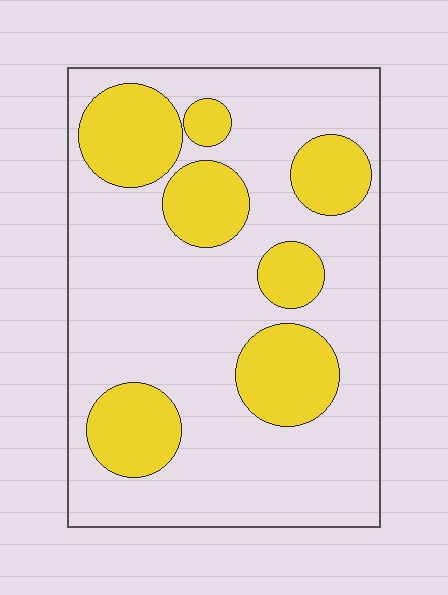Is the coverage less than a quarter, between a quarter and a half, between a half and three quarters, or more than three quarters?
Between a quarter and a half.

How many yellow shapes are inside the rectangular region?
7.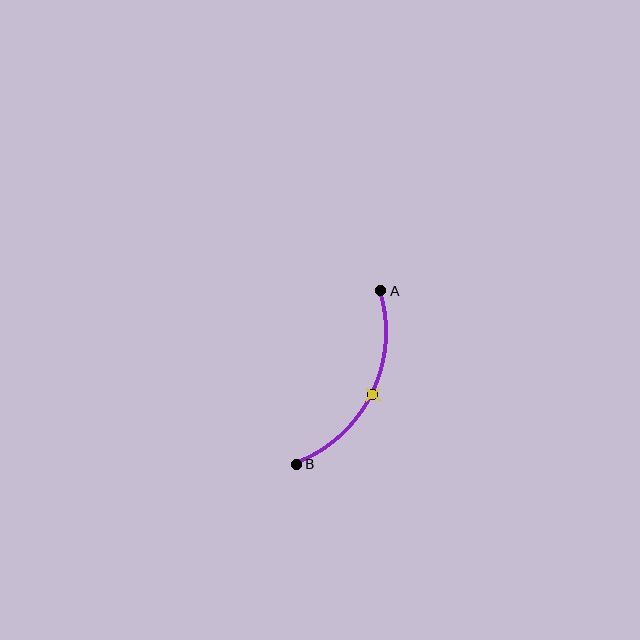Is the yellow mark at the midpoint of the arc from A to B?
Yes. The yellow mark lies on the arc at equal arc-length from both A and B — it is the arc midpoint.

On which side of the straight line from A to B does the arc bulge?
The arc bulges to the right of the straight line connecting A and B.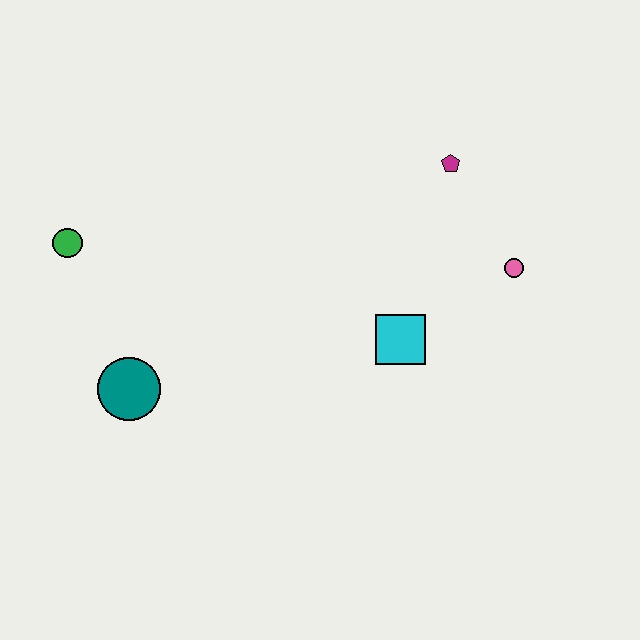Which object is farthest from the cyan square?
The green circle is farthest from the cyan square.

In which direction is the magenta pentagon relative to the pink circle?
The magenta pentagon is above the pink circle.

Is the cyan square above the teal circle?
Yes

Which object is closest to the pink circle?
The magenta pentagon is closest to the pink circle.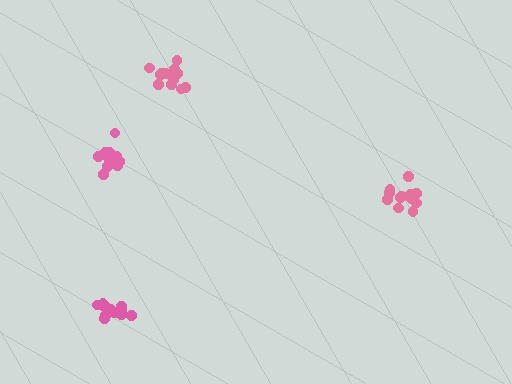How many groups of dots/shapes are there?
There are 4 groups.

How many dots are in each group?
Group 1: 12 dots, Group 2: 13 dots, Group 3: 13 dots, Group 4: 12 dots (50 total).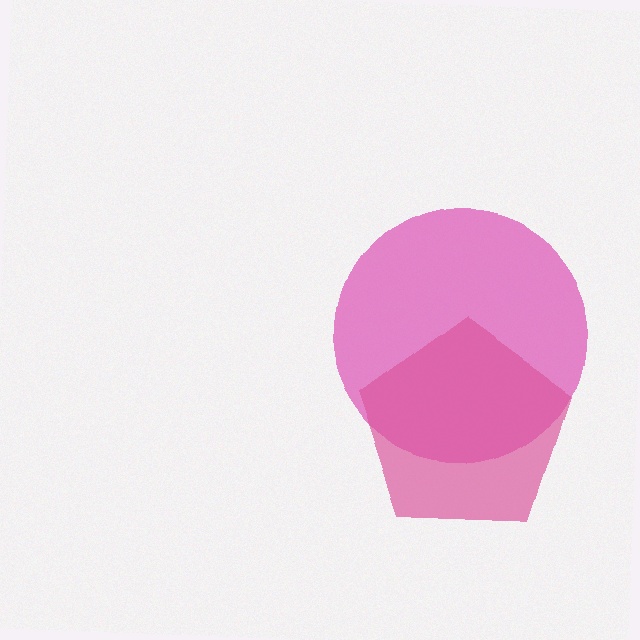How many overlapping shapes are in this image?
There are 2 overlapping shapes in the image.